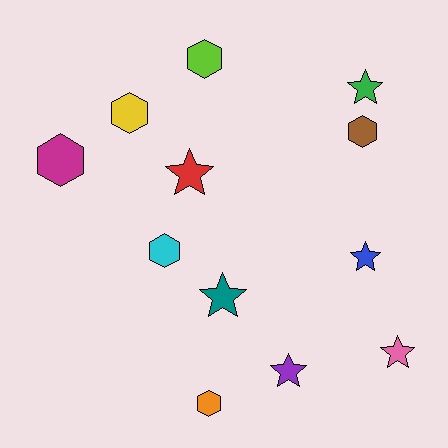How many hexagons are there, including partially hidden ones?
There are 6 hexagons.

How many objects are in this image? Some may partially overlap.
There are 12 objects.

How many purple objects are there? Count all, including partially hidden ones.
There is 1 purple object.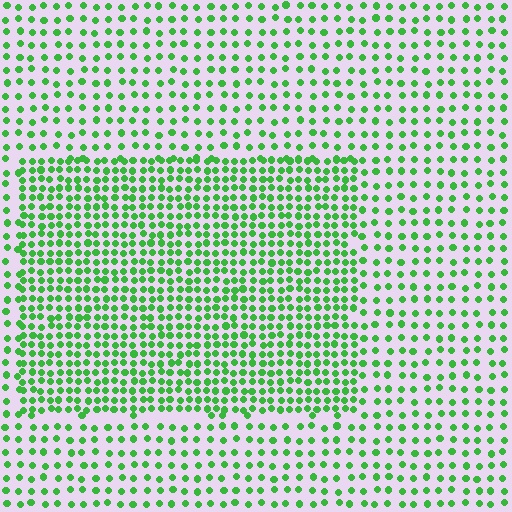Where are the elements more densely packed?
The elements are more densely packed inside the rectangle boundary.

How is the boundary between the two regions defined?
The boundary is defined by a change in element density (approximately 1.9x ratio). All elements are the same color, size, and shape.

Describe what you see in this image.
The image contains small green elements arranged at two different densities. A rectangle-shaped region is visible where the elements are more densely packed than the surrounding area.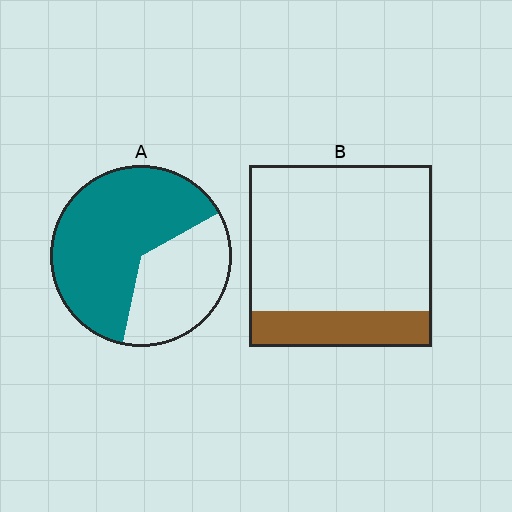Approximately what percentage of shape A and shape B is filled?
A is approximately 65% and B is approximately 20%.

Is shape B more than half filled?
No.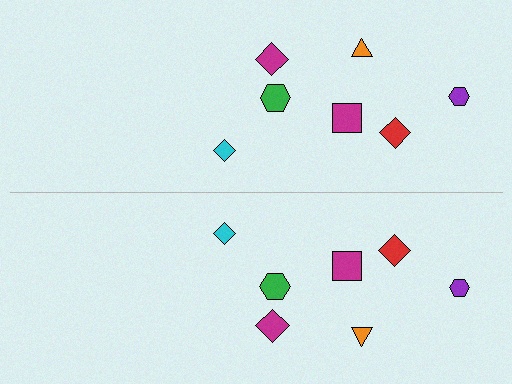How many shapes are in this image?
There are 14 shapes in this image.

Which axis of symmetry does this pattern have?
The pattern has a horizontal axis of symmetry running through the center of the image.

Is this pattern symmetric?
Yes, this pattern has bilateral (reflection) symmetry.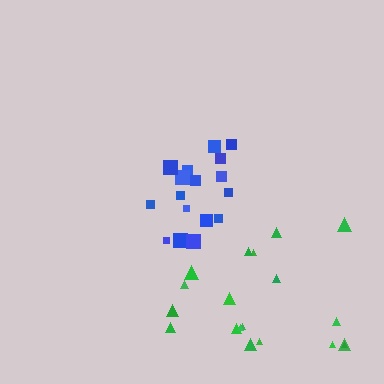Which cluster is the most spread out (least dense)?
Green.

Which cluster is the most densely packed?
Blue.